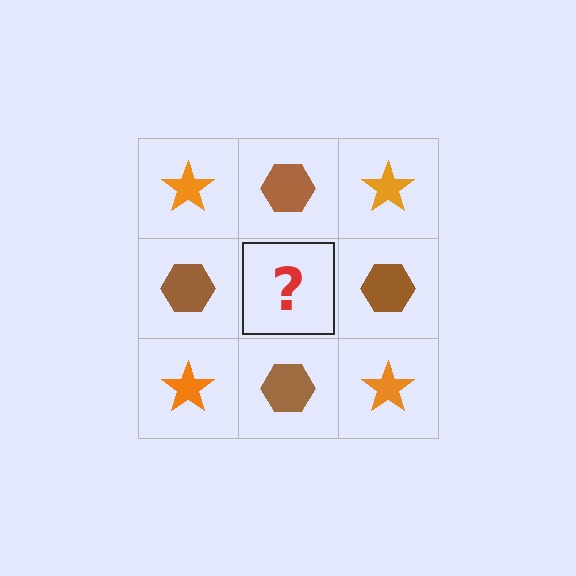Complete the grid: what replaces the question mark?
The question mark should be replaced with an orange star.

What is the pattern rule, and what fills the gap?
The rule is that it alternates orange star and brown hexagon in a checkerboard pattern. The gap should be filled with an orange star.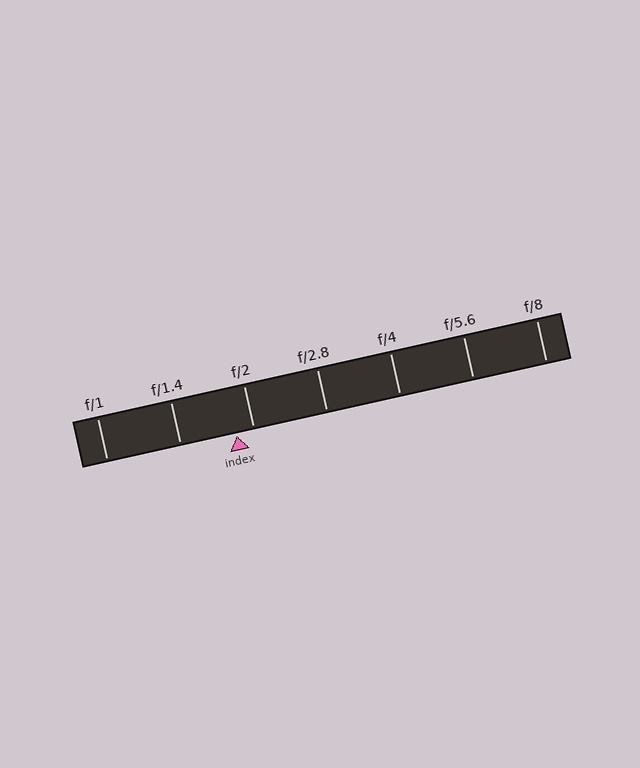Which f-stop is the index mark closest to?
The index mark is closest to f/2.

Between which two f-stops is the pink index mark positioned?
The index mark is between f/1.4 and f/2.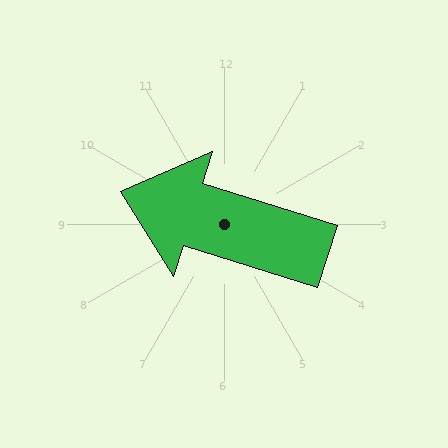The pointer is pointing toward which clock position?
Roughly 10 o'clock.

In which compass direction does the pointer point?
West.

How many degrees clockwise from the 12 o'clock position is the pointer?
Approximately 288 degrees.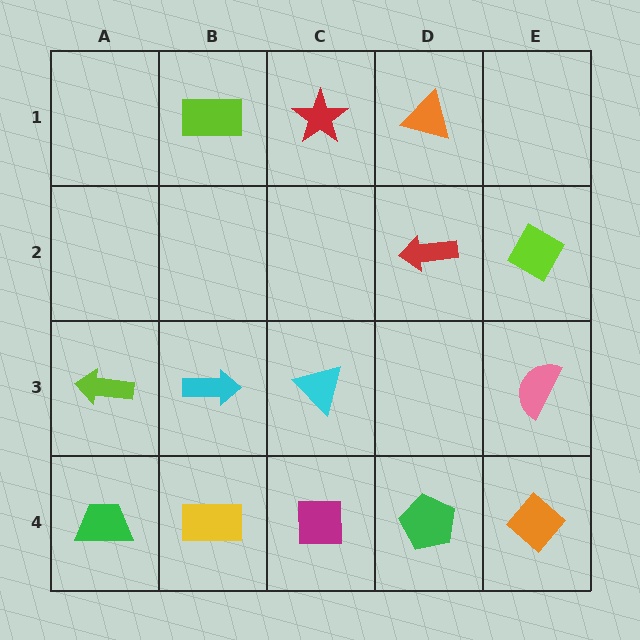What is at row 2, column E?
A lime diamond.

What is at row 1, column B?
A lime rectangle.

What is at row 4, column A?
A green trapezoid.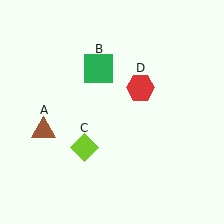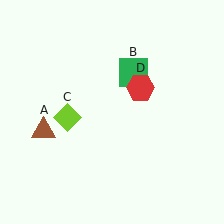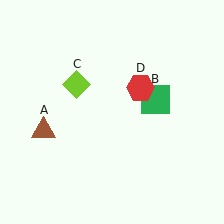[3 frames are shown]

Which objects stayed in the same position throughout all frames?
Brown triangle (object A) and red hexagon (object D) remained stationary.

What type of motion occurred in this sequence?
The green square (object B), lime diamond (object C) rotated clockwise around the center of the scene.